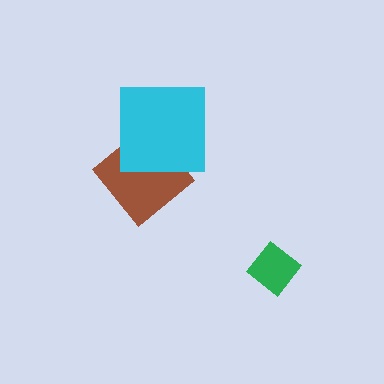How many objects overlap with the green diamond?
0 objects overlap with the green diamond.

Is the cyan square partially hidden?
No, no other shape covers it.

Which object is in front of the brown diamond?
The cyan square is in front of the brown diamond.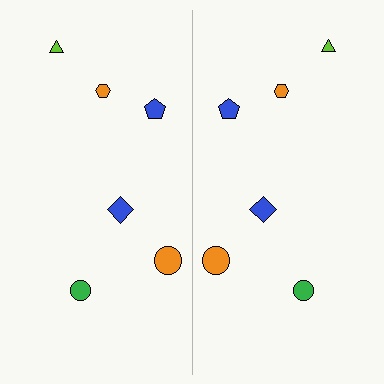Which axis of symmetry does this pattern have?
The pattern has a vertical axis of symmetry running through the center of the image.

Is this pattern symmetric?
Yes, this pattern has bilateral (reflection) symmetry.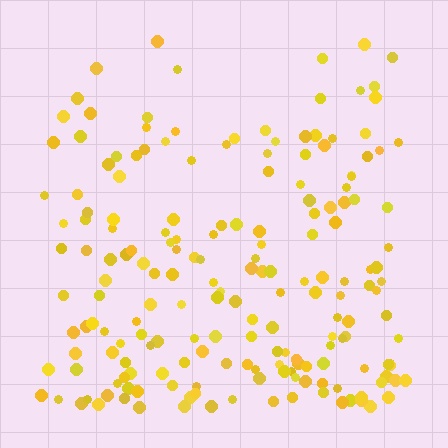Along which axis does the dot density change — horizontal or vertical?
Vertical.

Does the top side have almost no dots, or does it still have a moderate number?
Still a moderate number, just noticeably fewer than the bottom.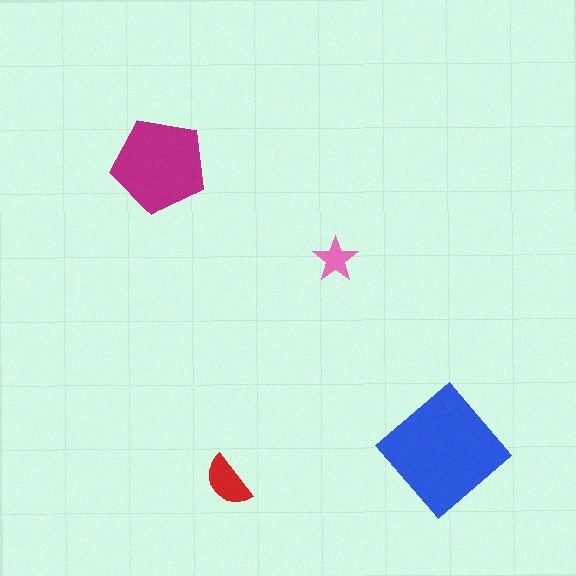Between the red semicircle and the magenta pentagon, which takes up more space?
The magenta pentagon.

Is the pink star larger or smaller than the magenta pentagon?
Smaller.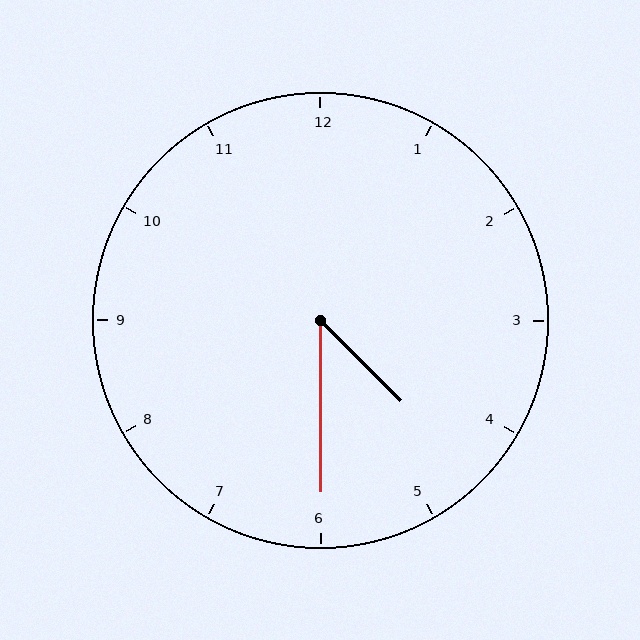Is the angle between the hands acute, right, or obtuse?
It is acute.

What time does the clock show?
4:30.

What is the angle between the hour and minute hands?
Approximately 45 degrees.